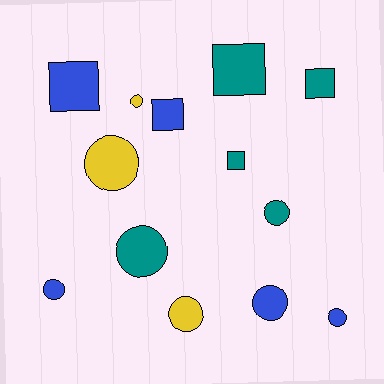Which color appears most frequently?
Teal, with 5 objects.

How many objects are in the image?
There are 13 objects.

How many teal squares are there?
There are 3 teal squares.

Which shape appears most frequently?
Circle, with 8 objects.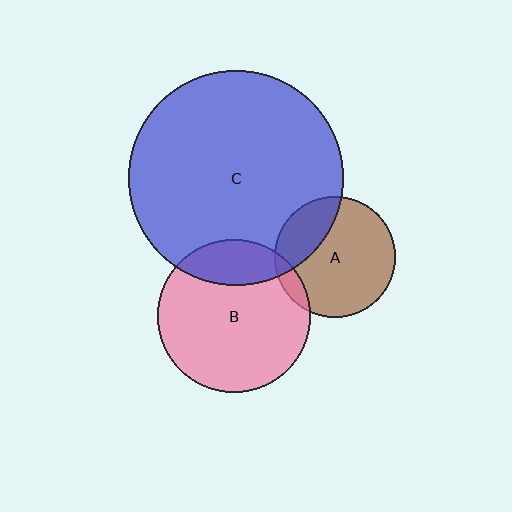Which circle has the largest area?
Circle C (blue).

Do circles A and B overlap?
Yes.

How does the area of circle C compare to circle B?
Approximately 2.0 times.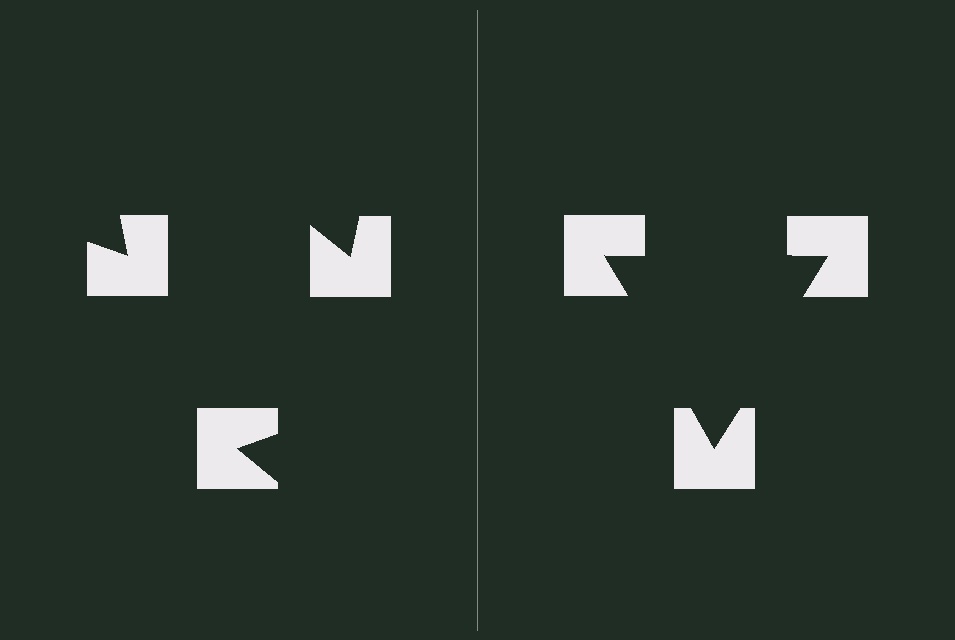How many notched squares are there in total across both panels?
6 — 3 on each side.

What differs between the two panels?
The notched squares are positioned identically on both sides; only the wedge orientations differ. On the right they align to a triangle; on the left they are misaligned.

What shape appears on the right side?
An illusory triangle.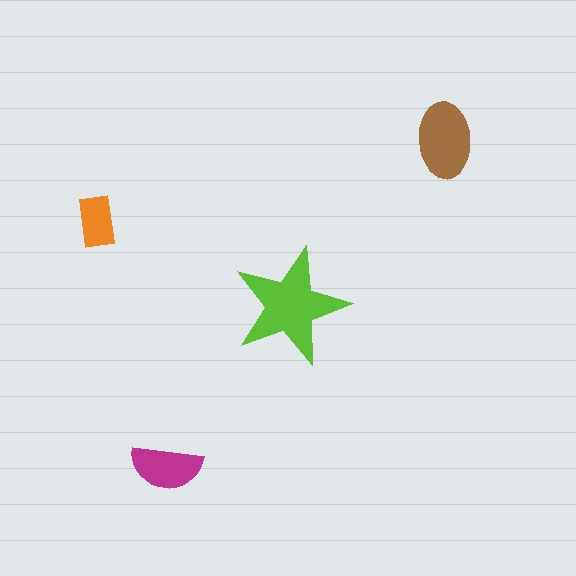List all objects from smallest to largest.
The orange rectangle, the magenta semicircle, the brown ellipse, the lime star.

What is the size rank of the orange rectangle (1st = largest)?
4th.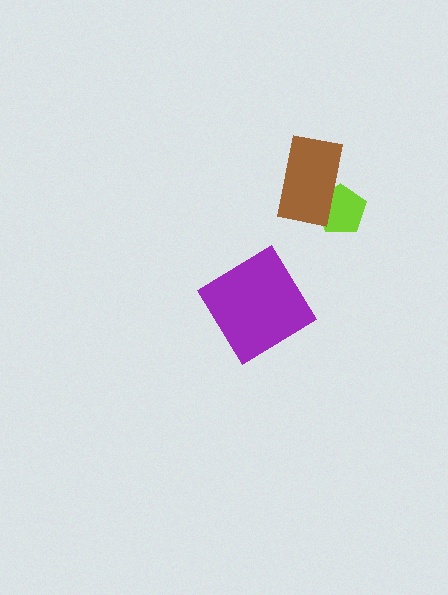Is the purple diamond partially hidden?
No, no other shape covers it.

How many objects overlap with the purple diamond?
0 objects overlap with the purple diamond.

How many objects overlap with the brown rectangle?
1 object overlaps with the brown rectangle.